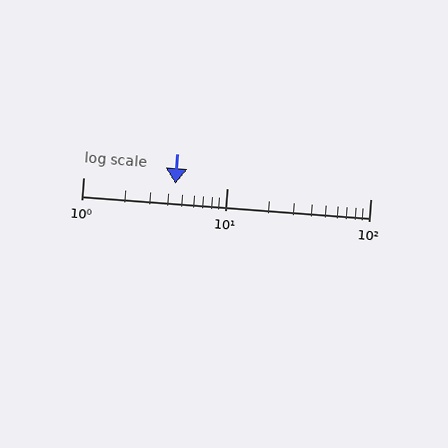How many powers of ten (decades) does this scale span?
The scale spans 2 decades, from 1 to 100.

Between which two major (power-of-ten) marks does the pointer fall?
The pointer is between 1 and 10.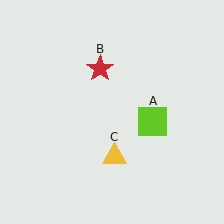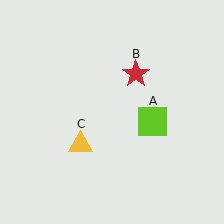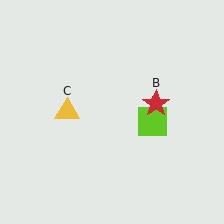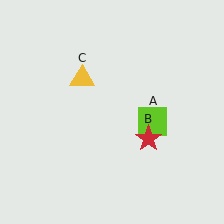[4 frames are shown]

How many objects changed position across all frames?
2 objects changed position: red star (object B), yellow triangle (object C).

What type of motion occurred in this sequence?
The red star (object B), yellow triangle (object C) rotated clockwise around the center of the scene.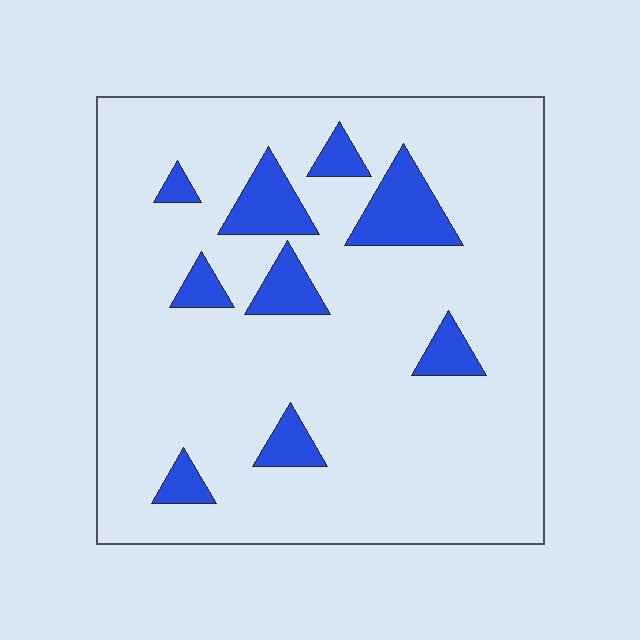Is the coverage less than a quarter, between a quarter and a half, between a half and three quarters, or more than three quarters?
Less than a quarter.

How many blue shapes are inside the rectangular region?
9.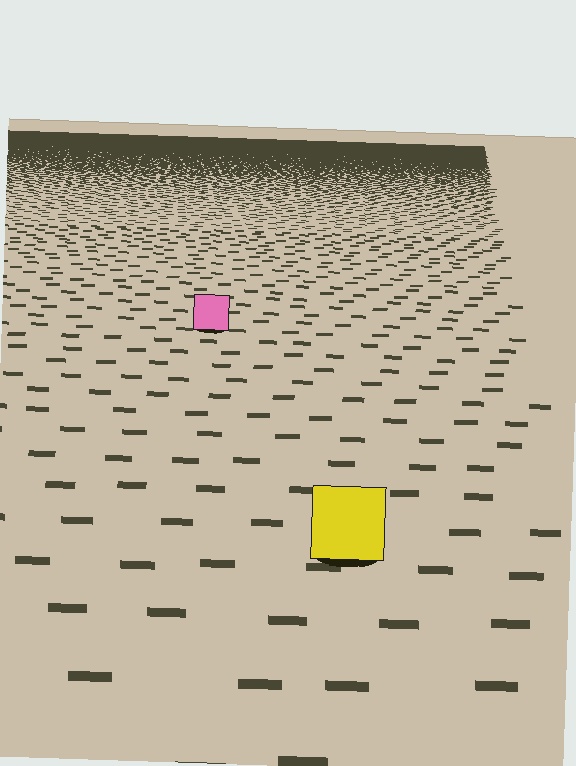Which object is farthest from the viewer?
The pink square is farthest from the viewer. It appears smaller and the ground texture around it is denser.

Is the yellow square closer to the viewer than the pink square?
Yes. The yellow square is closer — you can tell from the texture gradient: the ground texture is coarser near it.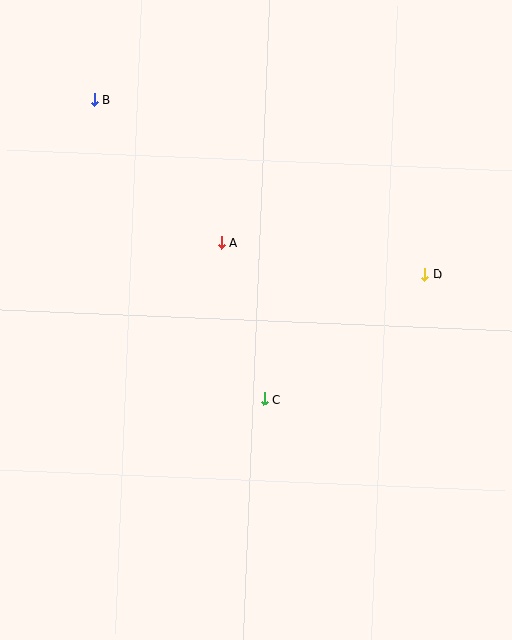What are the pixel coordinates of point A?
Point A is at (222, 242).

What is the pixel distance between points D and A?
The distance between D and A is 206 pixels.